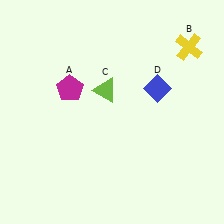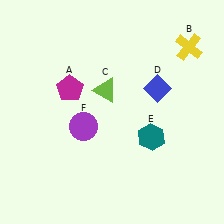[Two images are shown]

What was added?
A teal hexagon (E), a purple circle (F) were added in Image 2.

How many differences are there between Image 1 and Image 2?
There are 2 differences between the two images.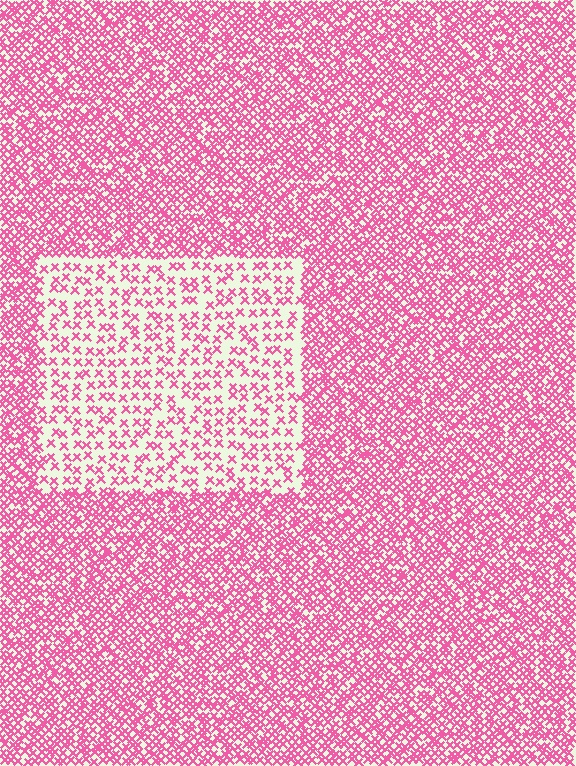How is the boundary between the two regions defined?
The boundary is defined by a change in element density (approximately 2.5x ratio). All elements are the same color, size, and shape.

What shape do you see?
I see a rectangle.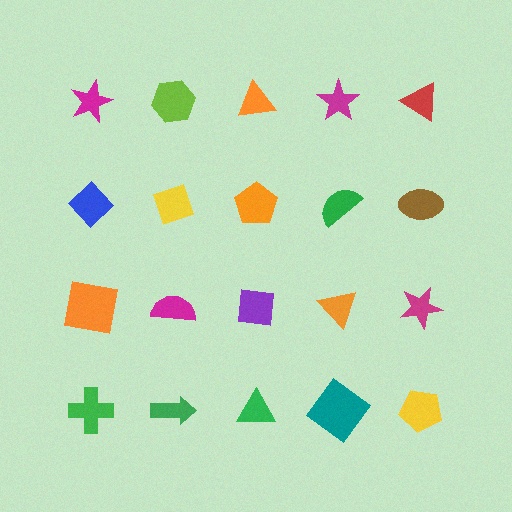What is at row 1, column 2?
A lime hexagon.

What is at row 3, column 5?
A magenta star.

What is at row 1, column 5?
A red triangle.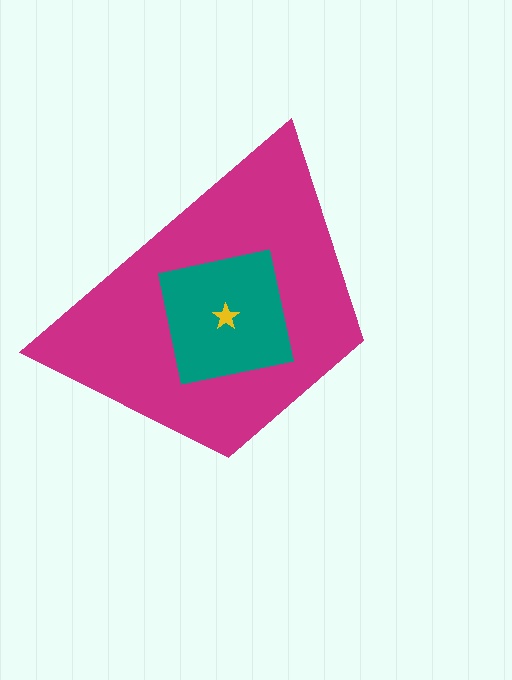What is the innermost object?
The yellow star.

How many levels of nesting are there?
3.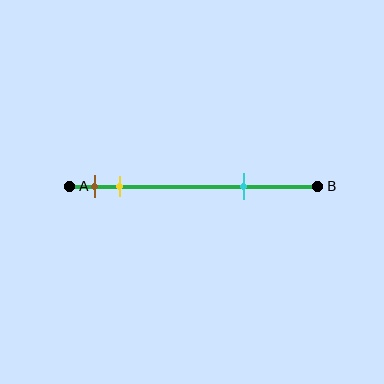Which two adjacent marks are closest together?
The brown and yellow marks are the closest adjacent pair.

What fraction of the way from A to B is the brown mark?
The brown mark is approximately 10% (0.1) of the way from A to B.